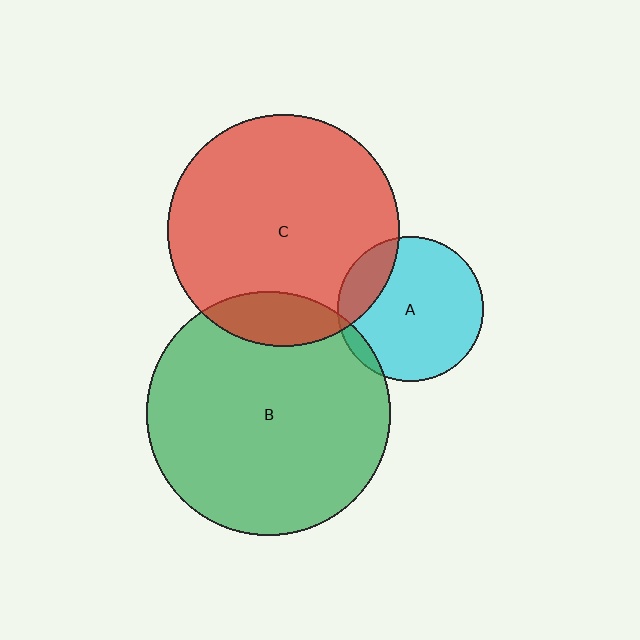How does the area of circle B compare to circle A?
Approximately 2.8 times.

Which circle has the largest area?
Circle B (green).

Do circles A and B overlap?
Yes.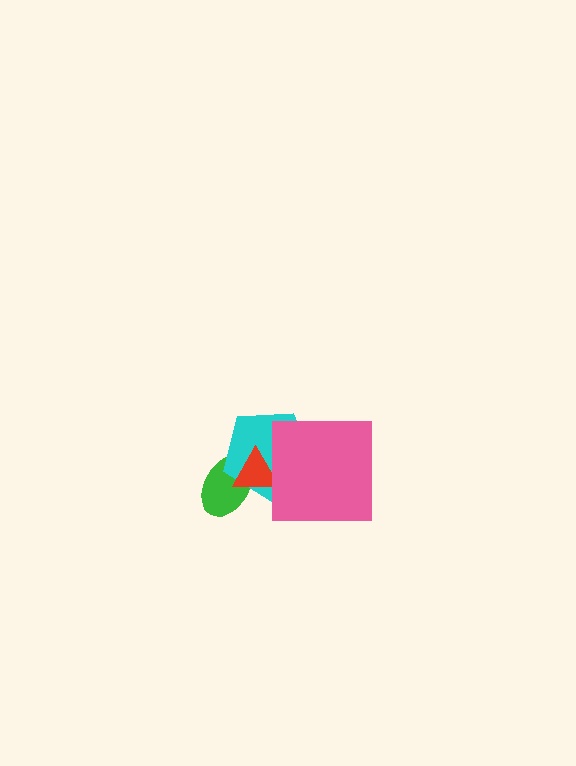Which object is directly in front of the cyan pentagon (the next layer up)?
The red triangle is directly in front of the cyan pentagon.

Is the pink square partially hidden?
No, no other shape covers it.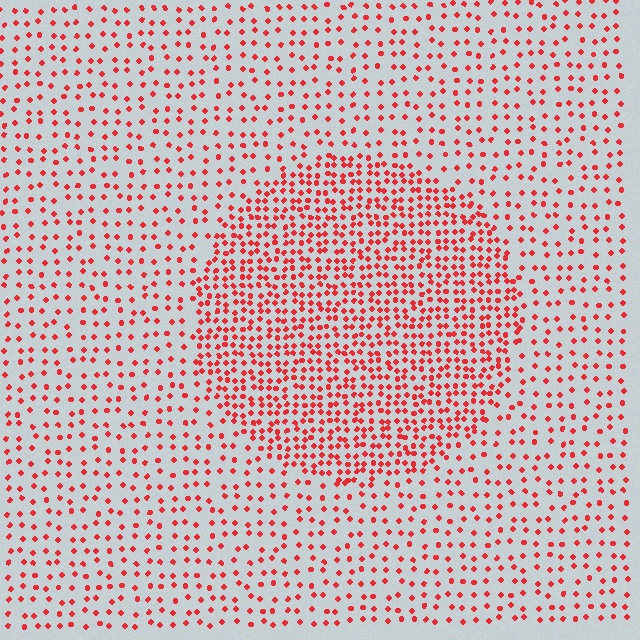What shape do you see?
I see a circle.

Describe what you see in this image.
The image contains small red elements arranged at two different densities. A circle-shaped region is visible where the elements are more densely packed than the surrounding area.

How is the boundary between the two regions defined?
The boundary is defined by a change in element density (approximately 2.2x ratio). All elements are the same color, size, and shape.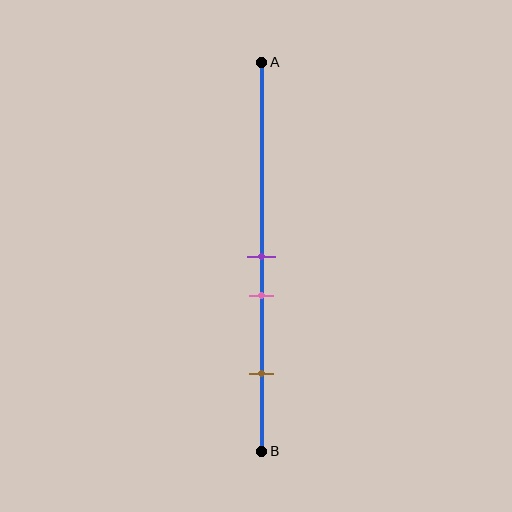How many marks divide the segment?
There are 3 marks dividing the segment.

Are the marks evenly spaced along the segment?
No, the marks are not evenly spaced.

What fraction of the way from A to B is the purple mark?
The purple mark is approximately 50% (0.5) of the way from A to B.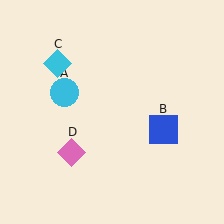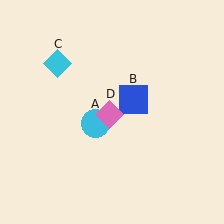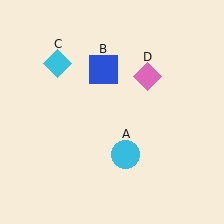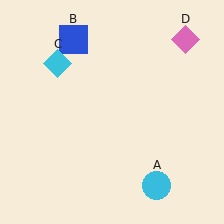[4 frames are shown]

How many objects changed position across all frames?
3 objects changed position: cyan circle (object A), blue square (object B), pink diamond (object D).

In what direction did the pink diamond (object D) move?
The pink diamond (object D) moved up and to the right.